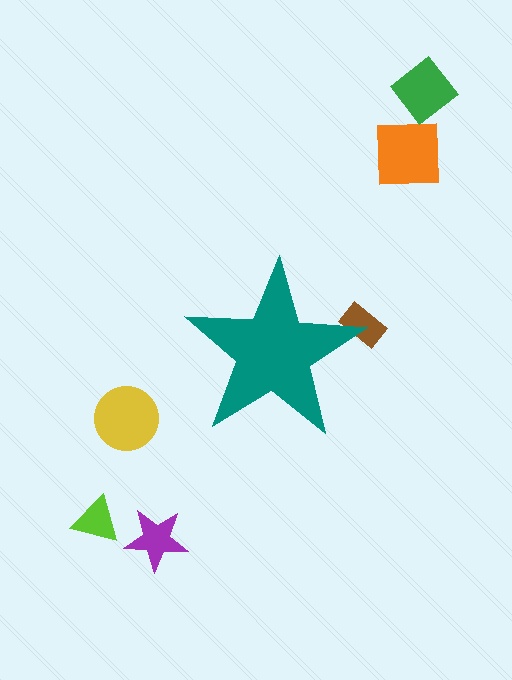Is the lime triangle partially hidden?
No, the lime triangle is fully visible.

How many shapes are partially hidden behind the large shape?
1 shape is partially hidden.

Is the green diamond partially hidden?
No, the green diamond is fully visible.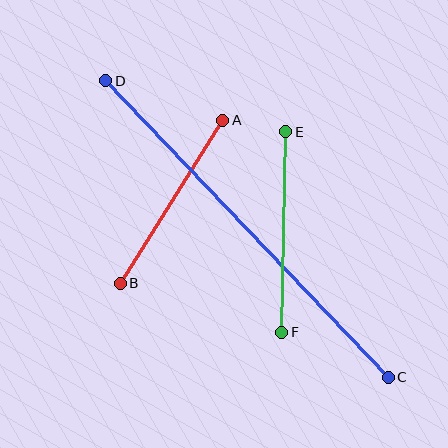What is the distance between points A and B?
The distance is approximately 193 pixels.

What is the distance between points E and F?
The distance is approximately 201 pixels.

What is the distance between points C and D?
The distance is approximately 410 pixels.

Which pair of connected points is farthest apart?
Points C and D are farthest apart.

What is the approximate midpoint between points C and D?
The midpoint is at approximately (247, 229) pixels.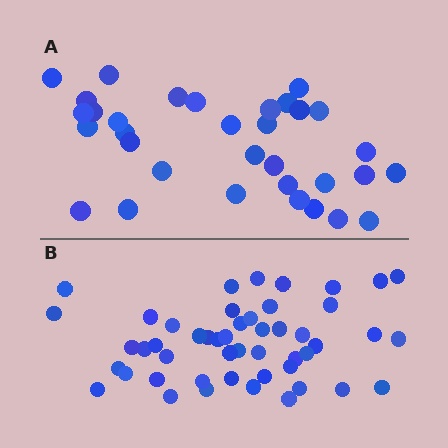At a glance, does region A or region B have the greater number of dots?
Region B (the bottom region) has more dots.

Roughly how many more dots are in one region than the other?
Region B has approximately 15 more dots than region A.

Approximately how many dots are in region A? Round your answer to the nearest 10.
About 30 dots. (The exact count is 33, which rounds to 30.)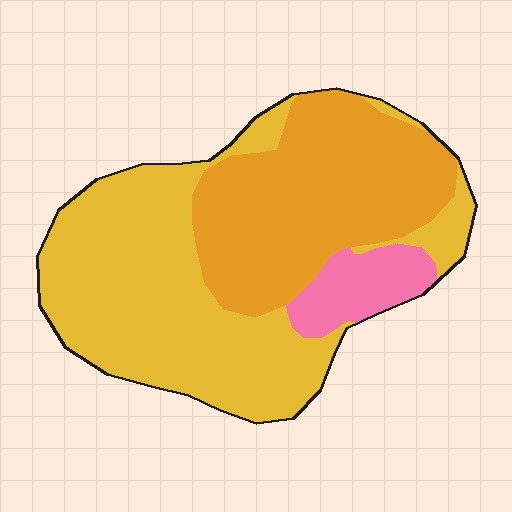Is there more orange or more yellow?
Yellow.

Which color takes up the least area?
Pink, at roughly 10%.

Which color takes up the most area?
Yellow, at roughly 50%.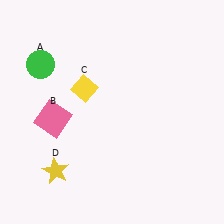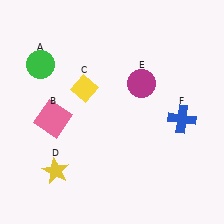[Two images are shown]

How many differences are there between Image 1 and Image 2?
There are 2 differences between the two images.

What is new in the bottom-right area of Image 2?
A blue cross (F) was added in the bottom-right area of Image 2.